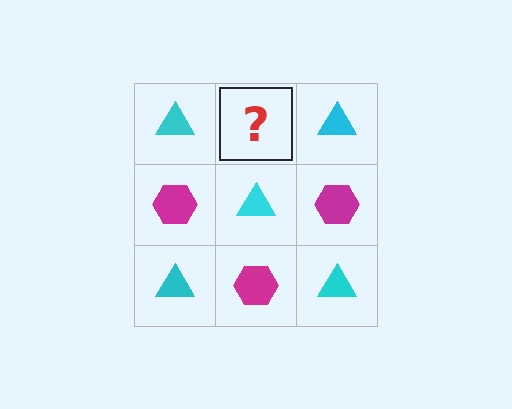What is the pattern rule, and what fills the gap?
The rule is that it alternates cyan triangle and magenta hexagon in a checkerboard pattern. The gap should be filled with a magenta hexagon.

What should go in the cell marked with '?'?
The missing cell should contain a magenta hexagon.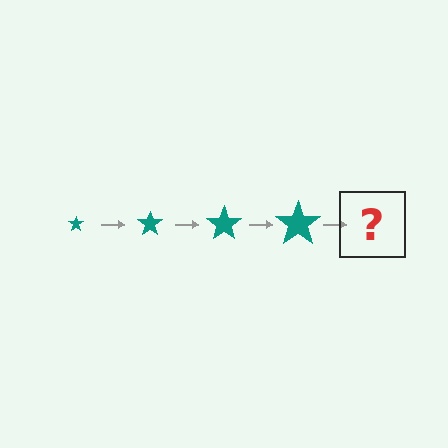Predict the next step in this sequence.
The next step is a teal star, larger than the previous one.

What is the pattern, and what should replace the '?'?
The pattern is that the star gets progressively larger each step. The '?' should be a teal star, larger than the previous one.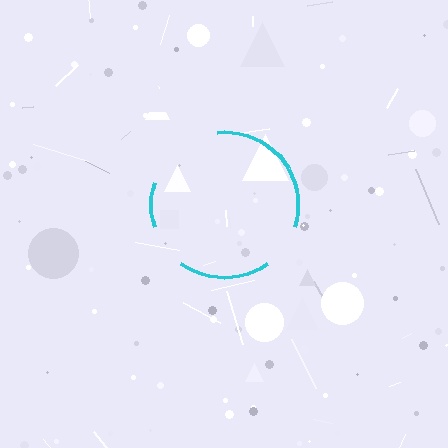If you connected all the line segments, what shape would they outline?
They would outline a circle.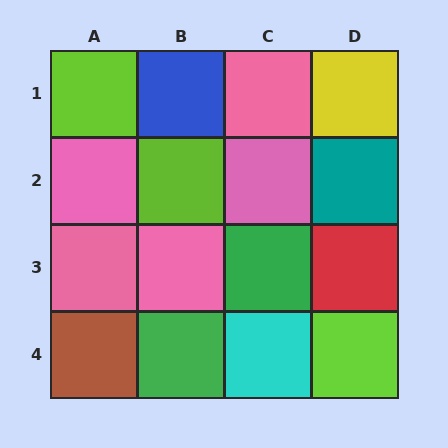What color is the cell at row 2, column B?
Lime.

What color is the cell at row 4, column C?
Cyan.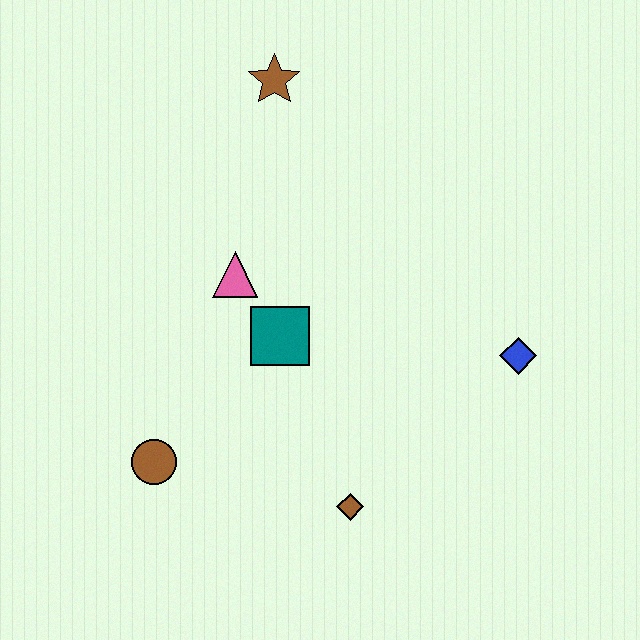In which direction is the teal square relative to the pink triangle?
The teal square is below the pink triangle.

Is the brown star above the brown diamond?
Yes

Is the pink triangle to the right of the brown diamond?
No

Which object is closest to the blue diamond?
The brown diamond is closest to the blue diamond.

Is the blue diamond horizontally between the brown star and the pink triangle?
No